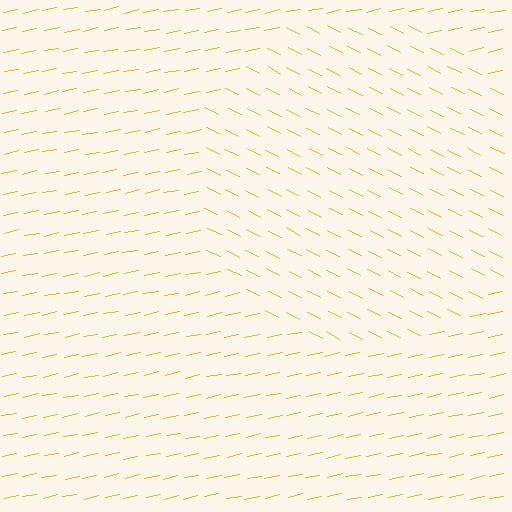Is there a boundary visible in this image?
Yes, there is a texture boundary formed by a change in line orientation.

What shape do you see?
I see a circle.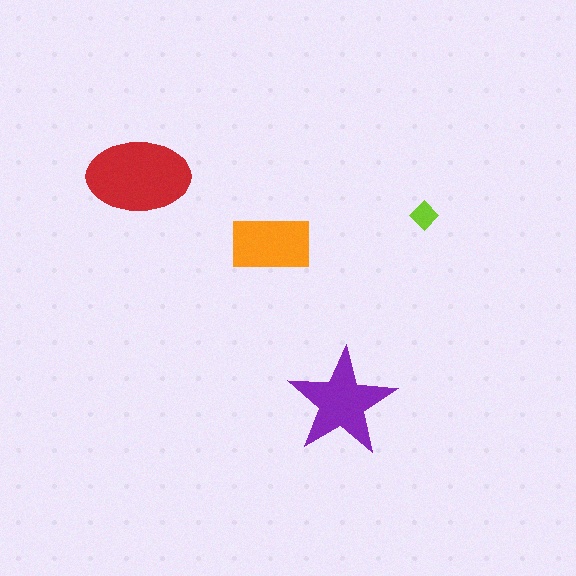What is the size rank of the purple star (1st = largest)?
2nd.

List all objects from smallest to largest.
The lime diamond, the orange rectangle, the purple star, the red ellipse.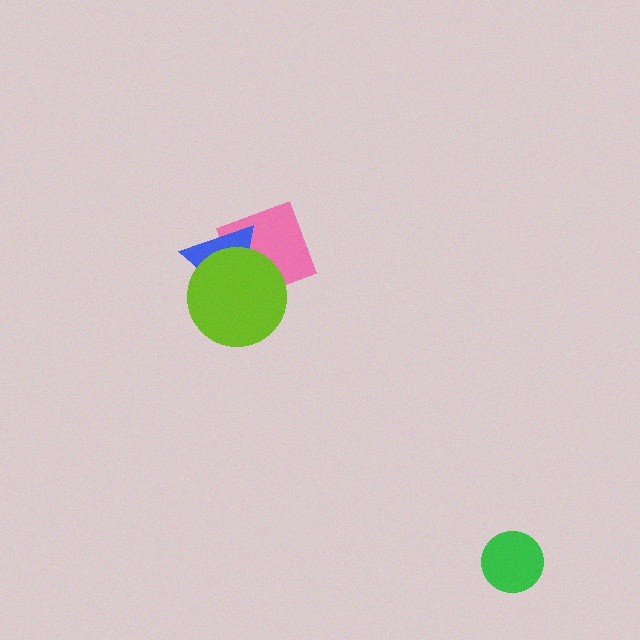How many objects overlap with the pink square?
2 objects overlap with the pink square.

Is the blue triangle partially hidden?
Yes, it is partially covered by another shape.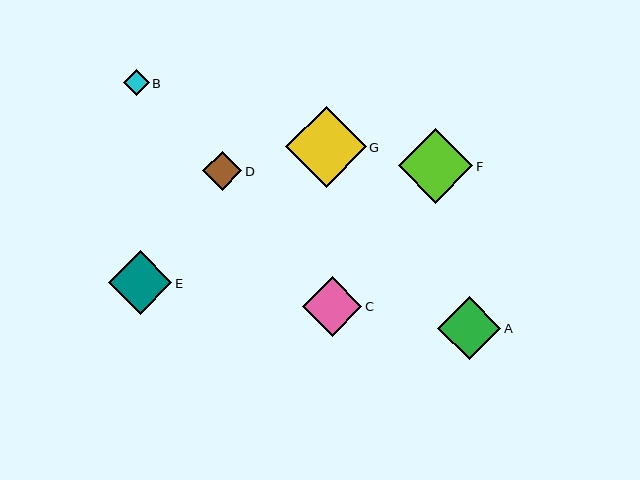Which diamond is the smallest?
Diamond B is the smallest with a size of approximately 26 pixels.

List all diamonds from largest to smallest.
From largest to smallest: G, F, A, E, C, D, B.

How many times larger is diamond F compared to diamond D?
Diamond F is approximately 1.9 times the size of diamond D.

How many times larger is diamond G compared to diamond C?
Diamond G is approximately 1.4 times the size of diamond C.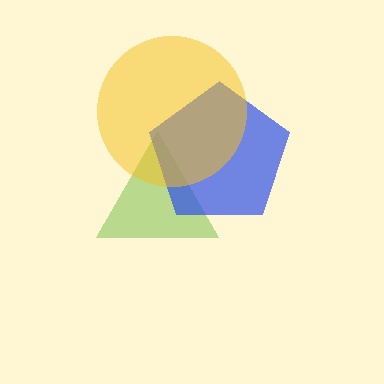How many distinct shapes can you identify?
There are 3 distinct shapes: a lime triangle, a blue pentagon, a yellow circle.